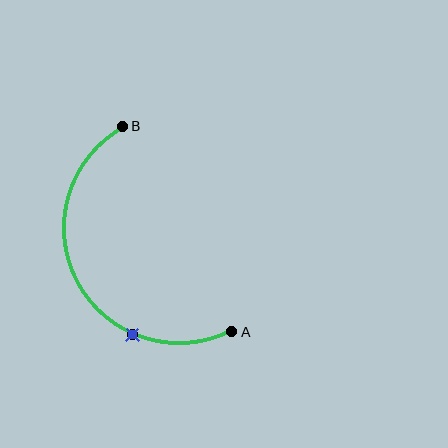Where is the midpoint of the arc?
The arc midpoint is the point on the curve farthest from the straight line joining A and B. It sits to the left of that line.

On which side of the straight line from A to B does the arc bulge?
The arc bulges to the left of the straight line connecting A and B.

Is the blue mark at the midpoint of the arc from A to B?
No. The blue mark lies on the arc but is closer to endpoint A. The arc midpoint would be at the point on the curve equidistant along the arc from both A and B.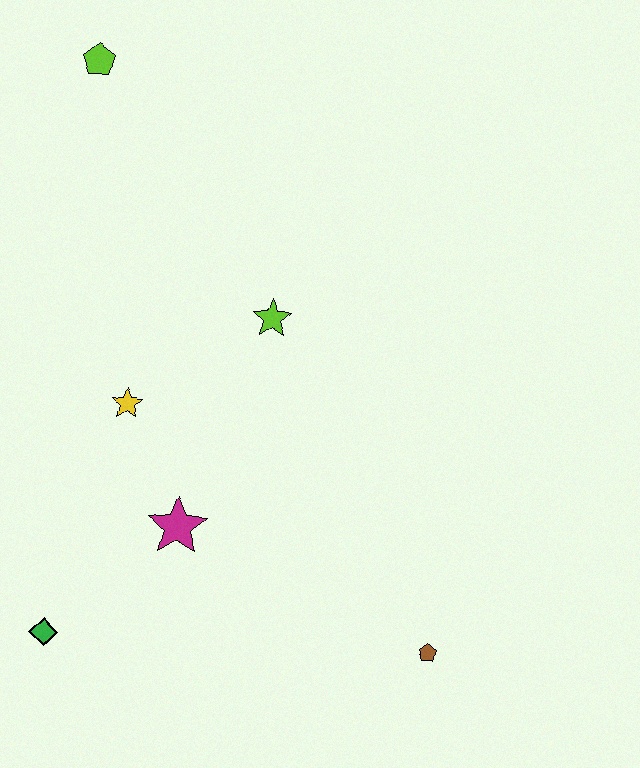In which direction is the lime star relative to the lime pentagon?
The lime star is below the lime pentagon.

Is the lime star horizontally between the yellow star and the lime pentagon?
No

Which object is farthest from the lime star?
The green diamond is farthest from the lime star.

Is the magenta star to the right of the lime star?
No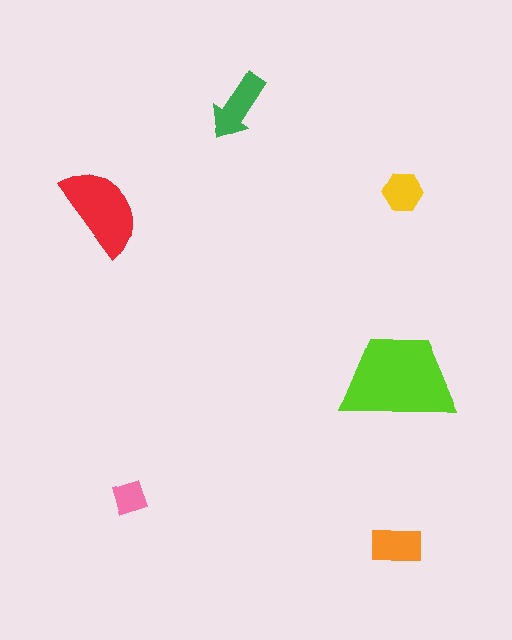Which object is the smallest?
The pink diamond.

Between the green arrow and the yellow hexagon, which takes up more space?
The green arrow.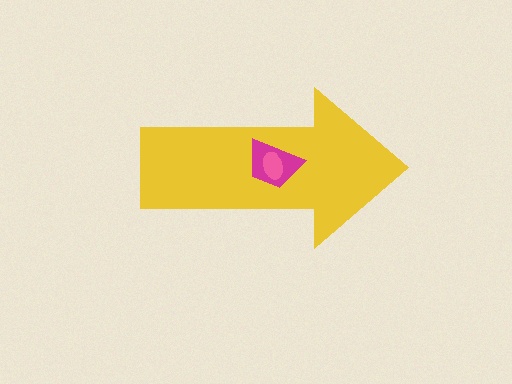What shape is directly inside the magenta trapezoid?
The pink ellipse.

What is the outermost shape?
The yellow arrow.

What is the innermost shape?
The pink ellipse.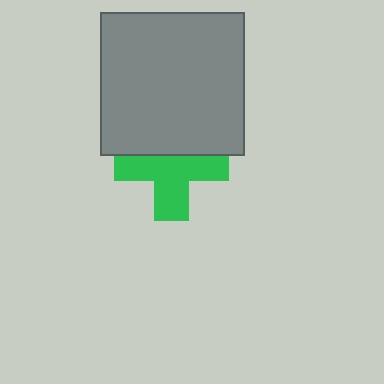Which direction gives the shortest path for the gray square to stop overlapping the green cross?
Moving up gives the shortest separation.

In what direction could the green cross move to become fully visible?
The green cross could move down. That would shift it out from behind the gray square entirely.